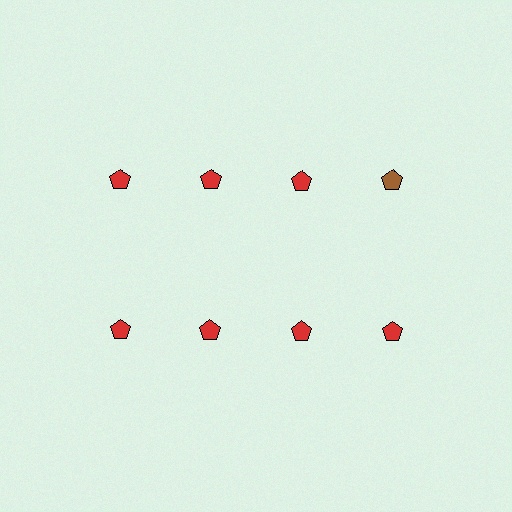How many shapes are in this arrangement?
There are 8 shapes arranged in a grid pattern.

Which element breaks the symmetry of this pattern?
The brown pentagon in the top row, second from right column breaks the symmetry. All other shapes are red pentagons.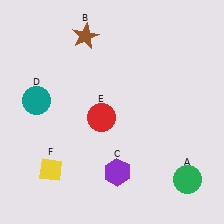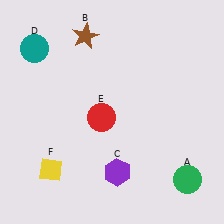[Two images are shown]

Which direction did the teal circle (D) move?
The teal circle (D) moved up.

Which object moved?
The teal circle (D) moved up.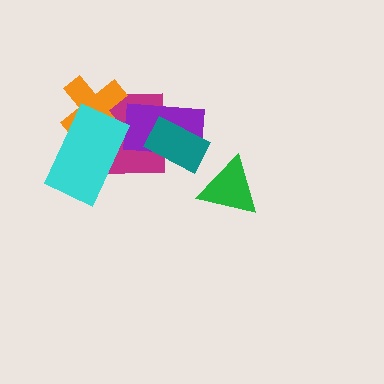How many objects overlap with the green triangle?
0 objects overlap with the green triangle.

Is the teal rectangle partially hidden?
No, no other shape covers it.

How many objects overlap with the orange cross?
2 objects overlap with the orange cross.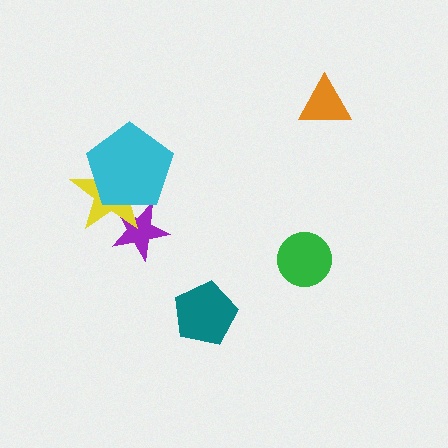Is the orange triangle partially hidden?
No, no other shape covers it.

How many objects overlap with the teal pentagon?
0 objects overlap with the teal pentagon.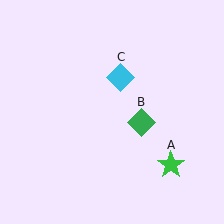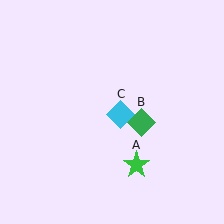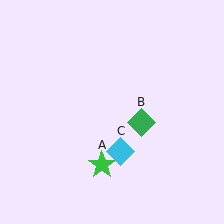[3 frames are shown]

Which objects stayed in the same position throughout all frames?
Green diamond (object B) remained stationary.